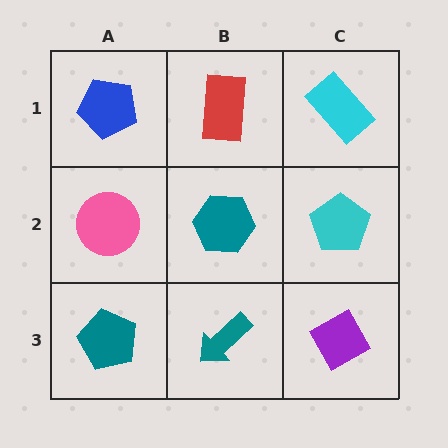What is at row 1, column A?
A blue pentagon.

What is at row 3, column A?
A teal pentagon.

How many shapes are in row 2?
3 shapes.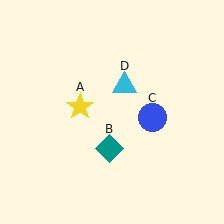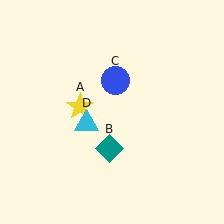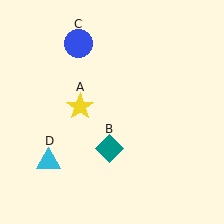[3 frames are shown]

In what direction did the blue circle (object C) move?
The blue circle (object C) moved up and to the left.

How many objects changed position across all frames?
2 objects changed position: blue circle (object C), cyan triangle (object D).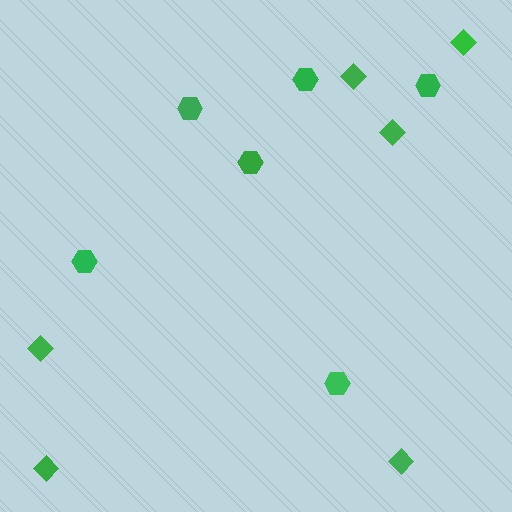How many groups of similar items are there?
There are 2 groups: one group of diamonds (6) and one group of hexagons (6).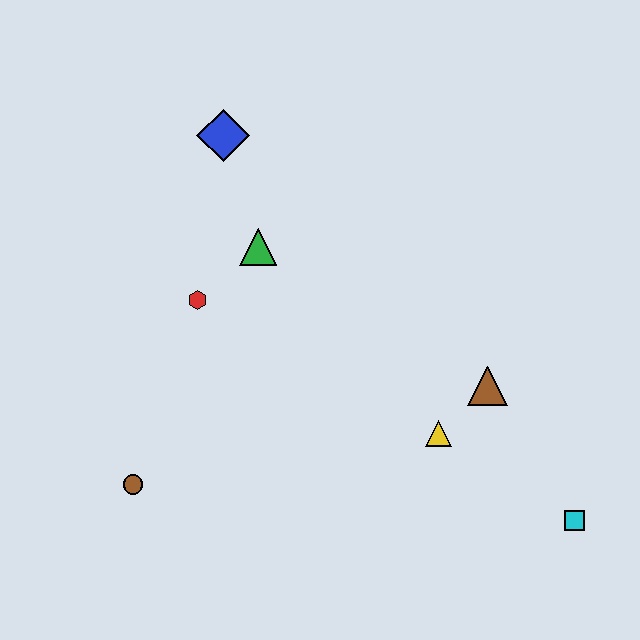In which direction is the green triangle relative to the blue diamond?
The green triangle is below the blue diamond.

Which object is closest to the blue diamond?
The green triangle is closest to the blue diamond.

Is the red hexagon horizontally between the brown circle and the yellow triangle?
Yes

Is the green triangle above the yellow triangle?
Yes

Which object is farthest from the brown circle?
The cyan square is farthest from the brown circle.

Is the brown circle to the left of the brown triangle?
Yes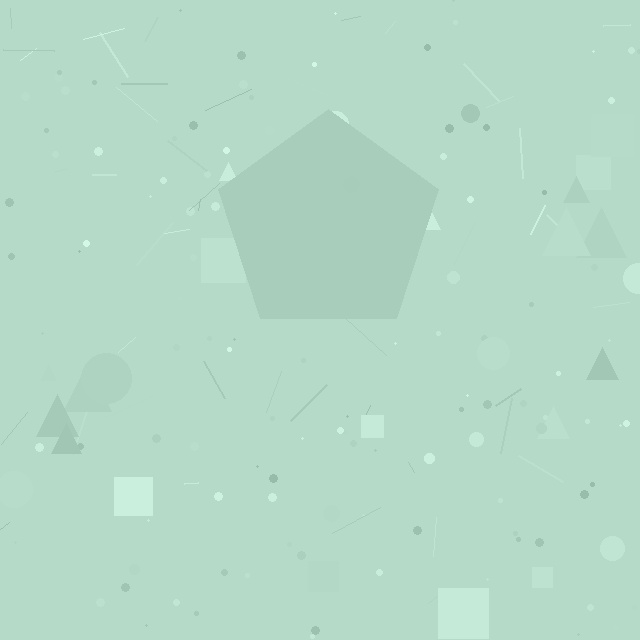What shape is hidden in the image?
A pentagon is hidden in the image.